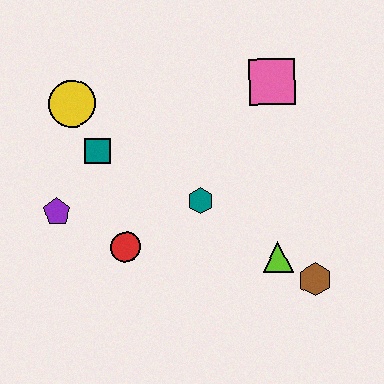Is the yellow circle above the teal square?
Yes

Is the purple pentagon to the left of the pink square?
Yes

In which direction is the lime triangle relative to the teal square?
The lime triangle is to the right of the teal square.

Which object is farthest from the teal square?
The brown hexagon is farthest from the teal square.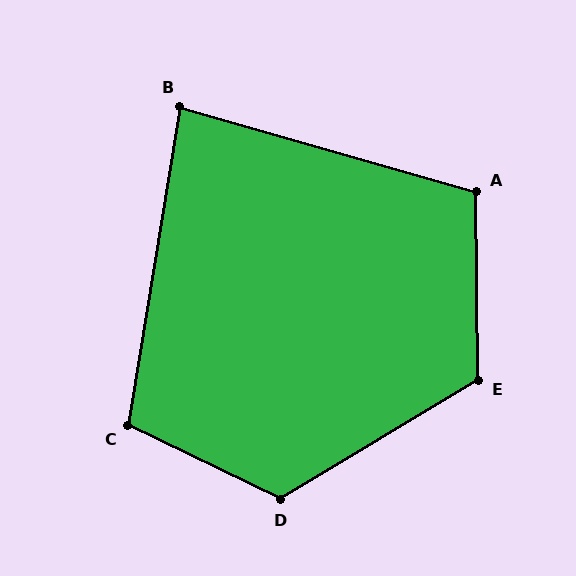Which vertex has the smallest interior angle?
B, at approximately 83 degrees.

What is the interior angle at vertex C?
Approximately 106 degrees (obtuse).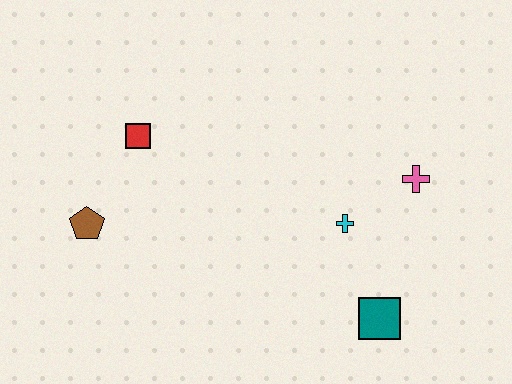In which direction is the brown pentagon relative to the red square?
The brown pentagon is below the red square.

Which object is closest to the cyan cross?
The pink cross is closest to the cyan cross.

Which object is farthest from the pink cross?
The brown pentagon is farthest from the pink cross.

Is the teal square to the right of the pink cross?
No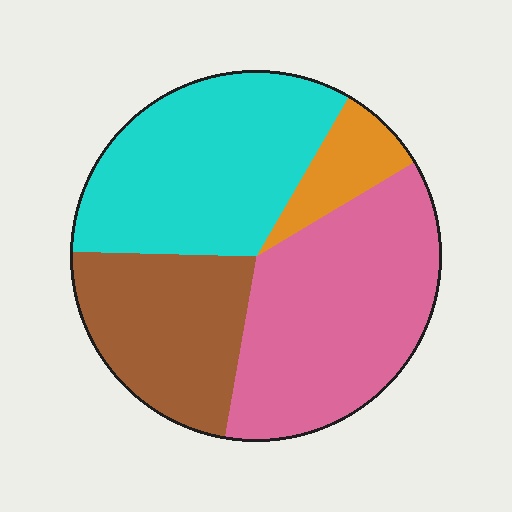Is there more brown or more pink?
Pink.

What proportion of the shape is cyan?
Cyan covers about 35% of the shape.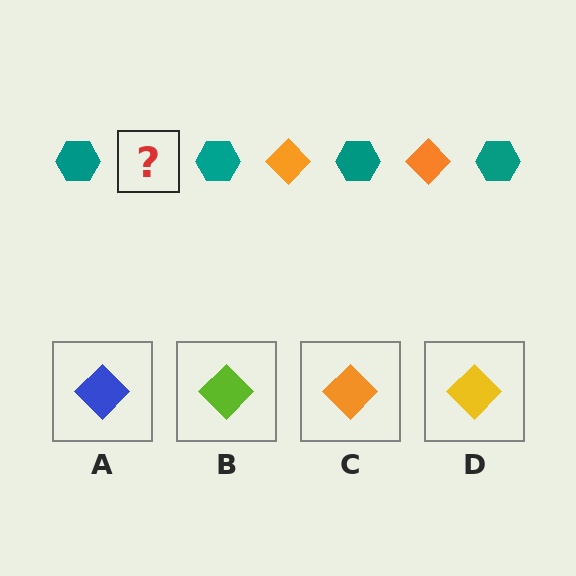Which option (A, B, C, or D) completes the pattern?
C.